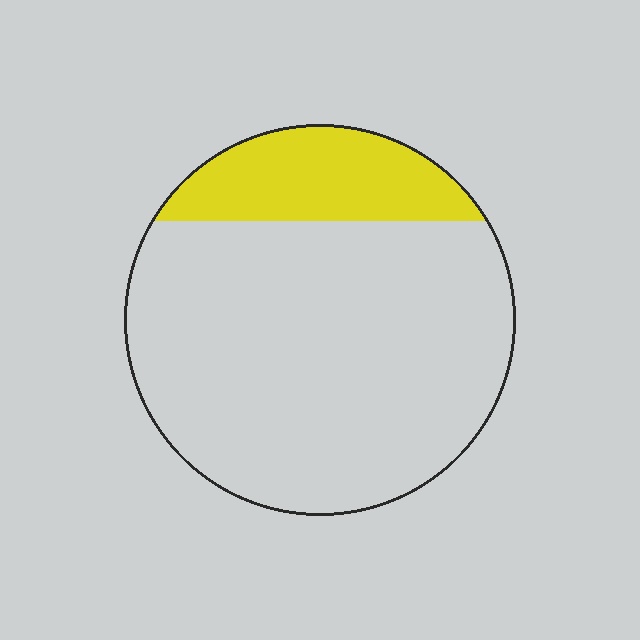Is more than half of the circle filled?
No.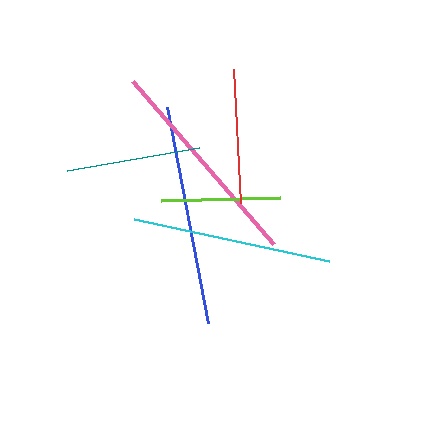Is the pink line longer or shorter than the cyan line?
The pink line is longer than the cyan line.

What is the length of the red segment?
The red segment is approximately 134 pixels long.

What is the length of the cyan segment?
The cyan segment is approximately 199 pixels long.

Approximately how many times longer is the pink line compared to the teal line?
The pink line is approximately 1.6 times the length of the teal line.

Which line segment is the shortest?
The lime line is the shortest at approximately 118 pixels.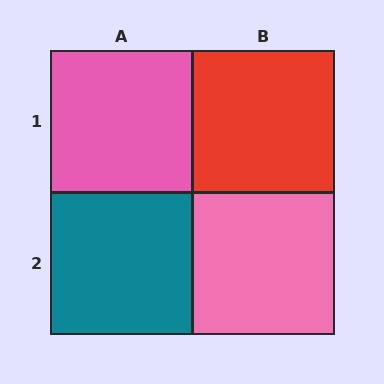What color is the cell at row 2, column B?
Pink.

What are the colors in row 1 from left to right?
Pink, red.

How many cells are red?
1 cell is red.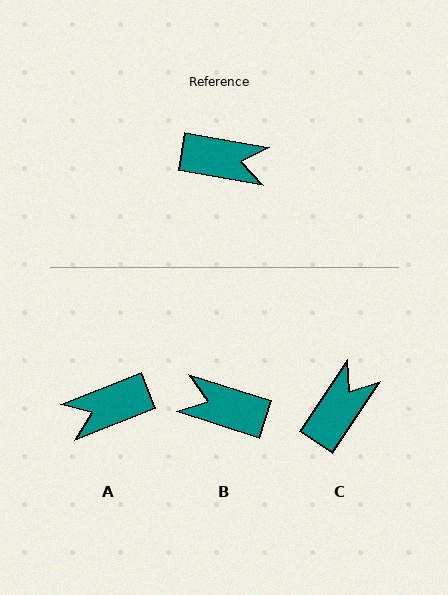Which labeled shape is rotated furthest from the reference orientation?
B, about 172 degrees away.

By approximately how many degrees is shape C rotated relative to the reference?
Approximately 66 degrees counter-clockwise.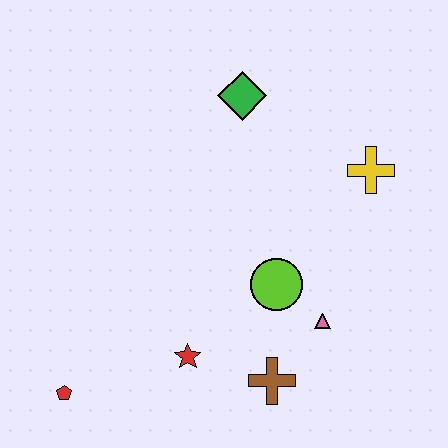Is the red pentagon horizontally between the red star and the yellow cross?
No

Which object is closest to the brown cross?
The pink triangle is closest to the brown cross.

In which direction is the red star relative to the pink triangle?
The red star is to the left of the pink triangle.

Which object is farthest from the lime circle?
The red pentagon is farthest from the lime circle.